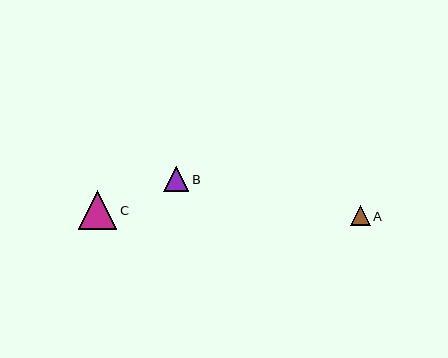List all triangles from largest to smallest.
From largest to smallest: C, B, A.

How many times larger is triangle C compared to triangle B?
Triangle C is approximately 1.5 times the size of triangle B.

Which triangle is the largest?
Triangle C is the largest with a size of approximately 38 pixels.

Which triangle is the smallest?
Triangle A is the smallest with a size of approximately 20 pixels.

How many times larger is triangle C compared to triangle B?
Triangle C is approximately 1.5 times the size of triangle B.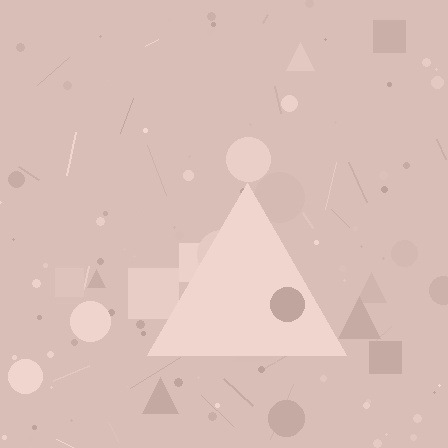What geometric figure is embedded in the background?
A triangle is embedded in the background.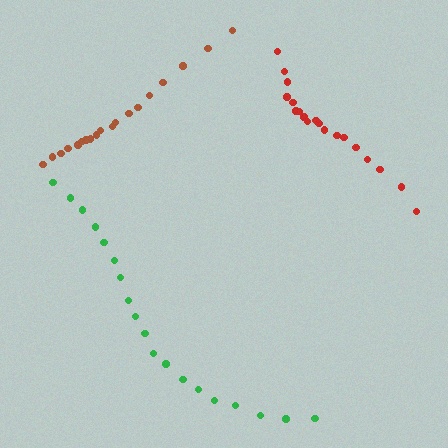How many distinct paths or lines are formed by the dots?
There are 3 distinct paths.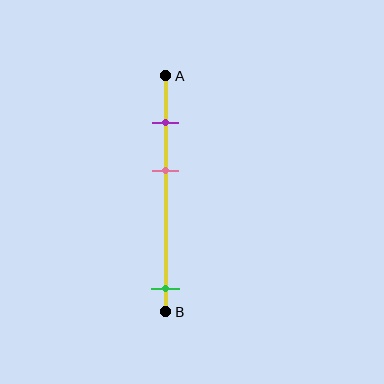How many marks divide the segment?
There are 3 marks dividing the segment.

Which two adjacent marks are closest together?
The purple and pink marks are the closest adjacent pair.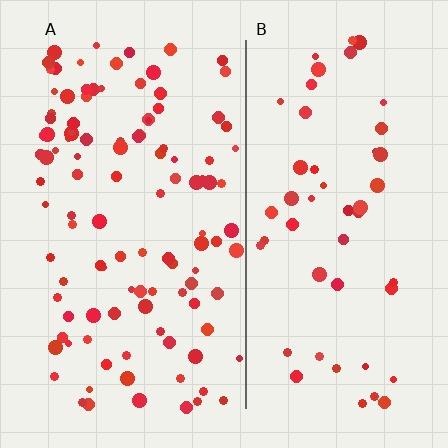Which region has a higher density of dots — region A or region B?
A (the left).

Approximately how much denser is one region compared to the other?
Approximately 2.2× — region A over region B.